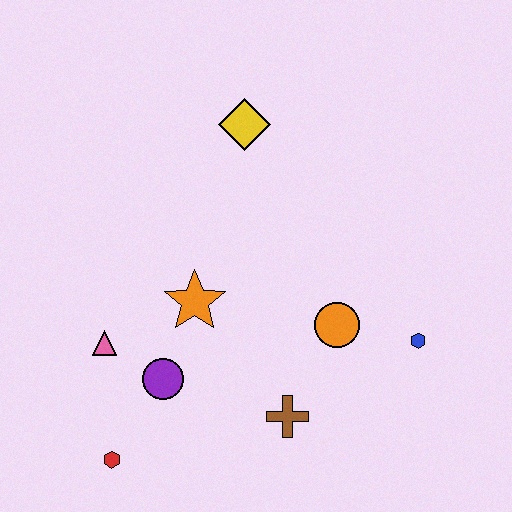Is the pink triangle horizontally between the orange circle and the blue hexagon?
No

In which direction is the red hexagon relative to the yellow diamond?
The red hexagon is below the yellow diamond.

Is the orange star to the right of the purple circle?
Yes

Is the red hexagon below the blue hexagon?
Yes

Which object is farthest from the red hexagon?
The yellow diamond is farthest from the red hexagon.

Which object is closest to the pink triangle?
The purple circle is closest to the pink triangle.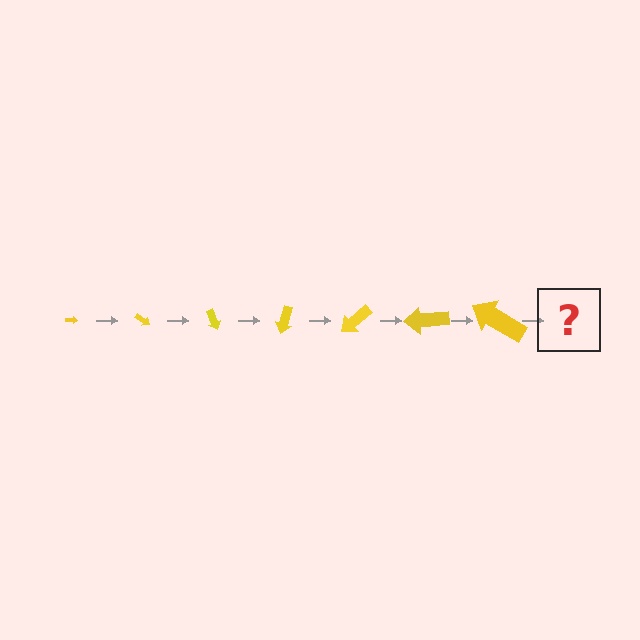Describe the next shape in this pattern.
It should be an arrow, larger than the previous one and rotated 245 degrees from the start.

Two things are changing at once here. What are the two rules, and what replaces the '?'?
The two rules are that the arrow grows larger each step and it rotates 35 degrees each step. The '?' should be an arrow, larger than the previous one and rotated 245 degrees from the start.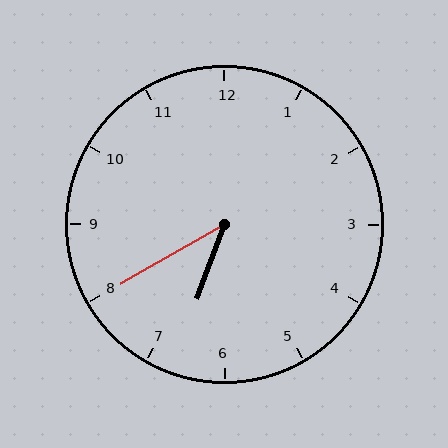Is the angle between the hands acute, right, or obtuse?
It is acute.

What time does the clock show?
6:40.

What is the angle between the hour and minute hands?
Approximately 40 degrees.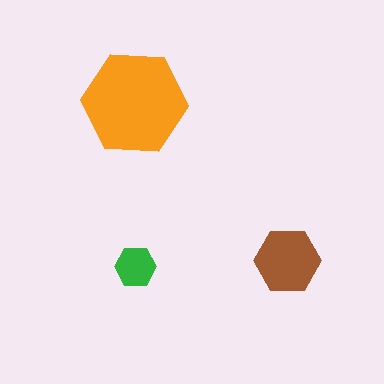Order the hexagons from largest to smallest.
the orange one, the brown one, the green one.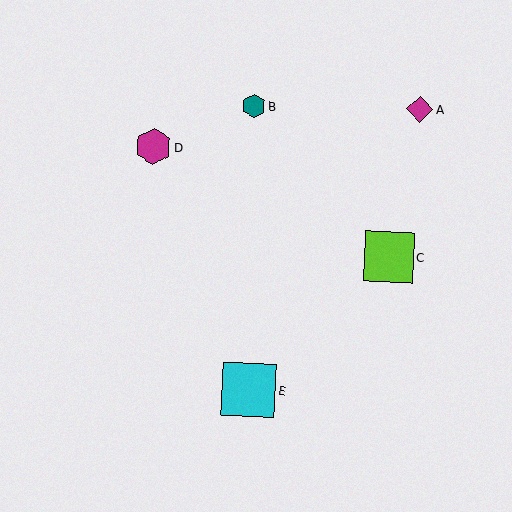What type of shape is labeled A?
Shape A is a magenta diamond.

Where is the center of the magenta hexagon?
The center of the magenta hexagon is at (153, 147).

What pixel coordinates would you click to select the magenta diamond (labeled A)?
Click at (420, 109) to select the magenta diamond A.